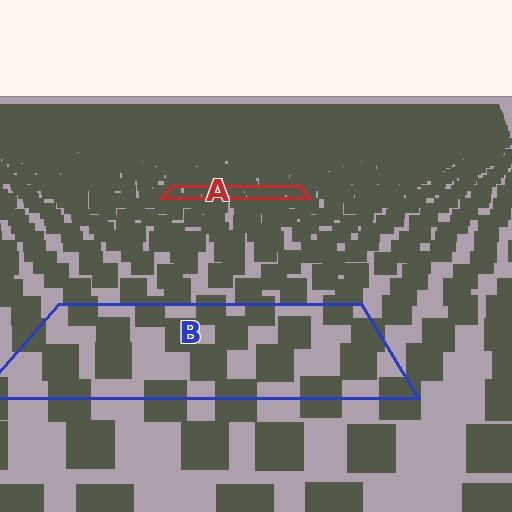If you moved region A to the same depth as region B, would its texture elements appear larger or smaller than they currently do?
They would appear larger. At a closer depth, the same texture elements are projected at a bigger on-screen size.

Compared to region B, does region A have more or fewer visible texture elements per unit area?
Region A has more texture elements per unit area — they are packed more densely because it is farther away.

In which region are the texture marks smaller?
The texture marks are smaller in region A, because it is farther away.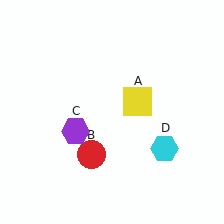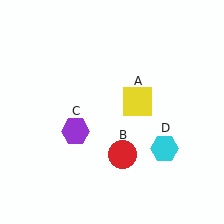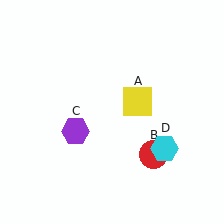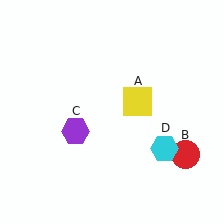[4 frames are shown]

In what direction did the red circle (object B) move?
The red circle (object B) moved right.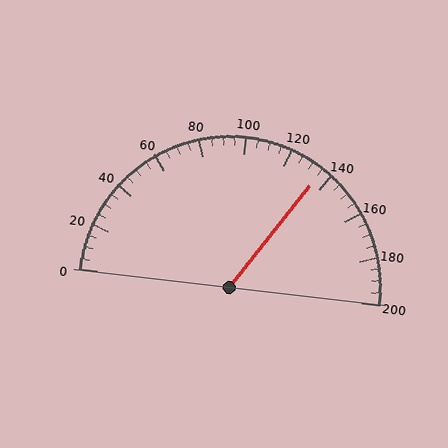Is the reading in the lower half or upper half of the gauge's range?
The reading is in the upper half of the range (0 to 200).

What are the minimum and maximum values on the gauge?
The gauge ranges from 0 to 200.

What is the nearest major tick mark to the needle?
The nearest major tick mark is 140.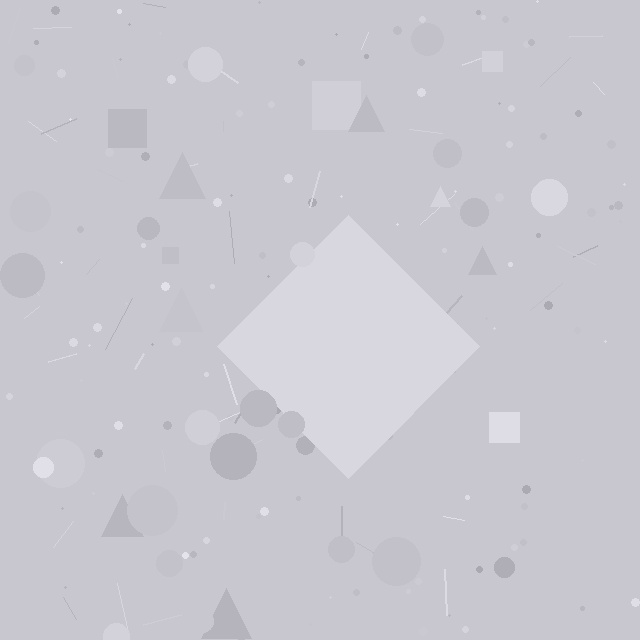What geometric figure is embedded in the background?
A diamond is embedded in the background.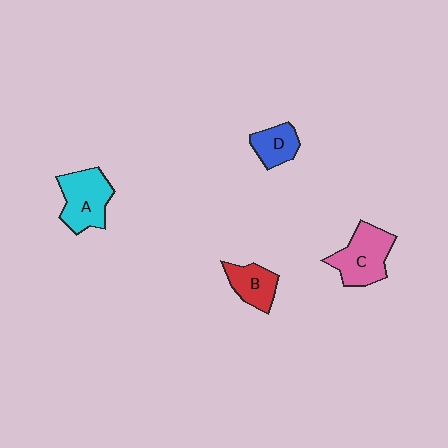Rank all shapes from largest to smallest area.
From largest to smallest: C (pink), A (cyan), B (red), D (blue).